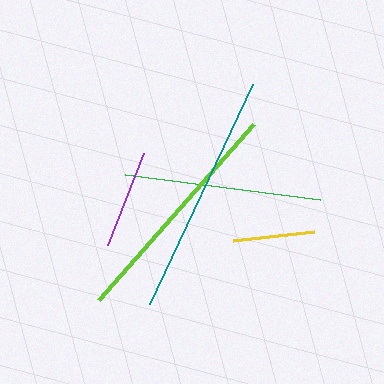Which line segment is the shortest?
The yellow line is the shortest at approximately 82 pixels.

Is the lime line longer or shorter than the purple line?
The lime line is longer than the purple line.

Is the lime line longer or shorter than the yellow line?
The lime line is longer than the yellow line.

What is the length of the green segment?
The green segment is approximately 196 pixels long.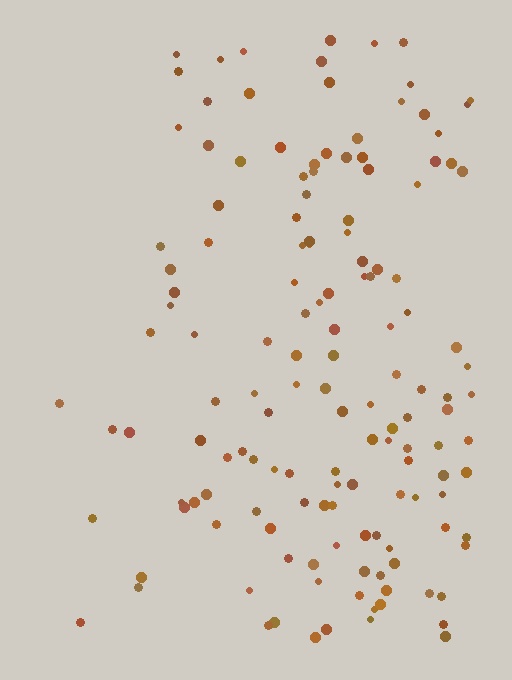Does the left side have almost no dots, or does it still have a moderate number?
Still a moderate number, just noticeably fewer than the right.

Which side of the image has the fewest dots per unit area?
The left.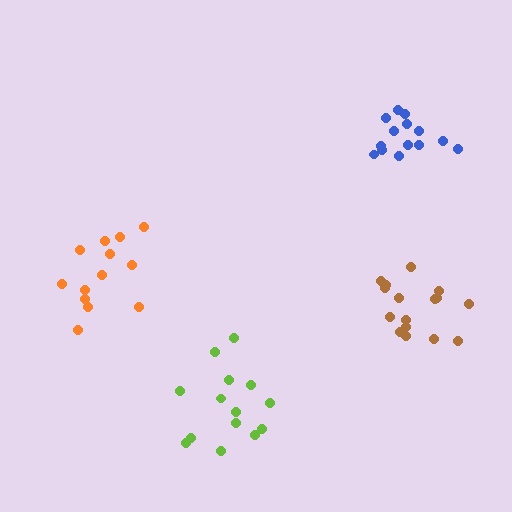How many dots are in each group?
Group 1: 14 dots, Group 2: 14 dots, Group 3: 16 dots, Group 4: 13 dots (57 total).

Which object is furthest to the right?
The blue cluster is rightmost.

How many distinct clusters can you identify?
There are 4 distinct clusters.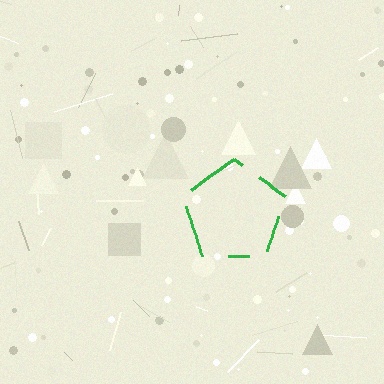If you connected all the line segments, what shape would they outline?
They would outline a pentagon.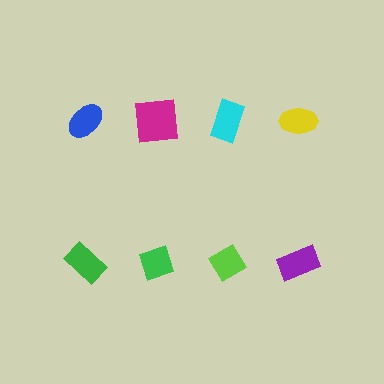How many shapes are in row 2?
4 shapes.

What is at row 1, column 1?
A blue ellipse.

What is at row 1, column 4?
A yellow ellipse.